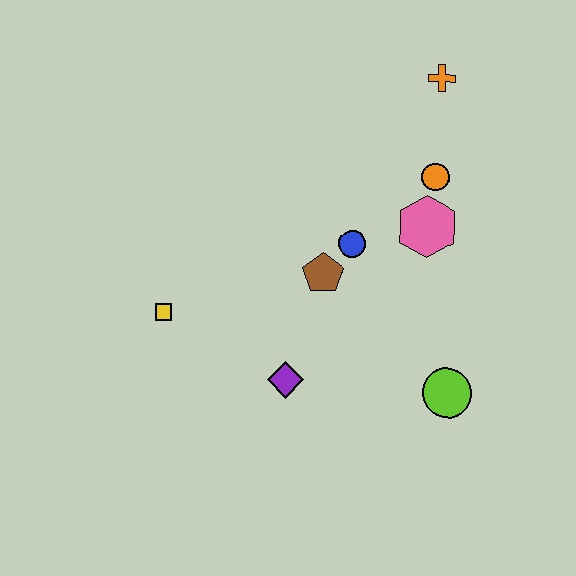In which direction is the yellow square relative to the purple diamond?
The yellow square is to the left of the purple diamond.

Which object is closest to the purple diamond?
The brown pentagon is closest to the purple diamond.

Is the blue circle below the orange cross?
Yes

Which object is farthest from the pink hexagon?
The yellow square is farthest from the pink hexagon.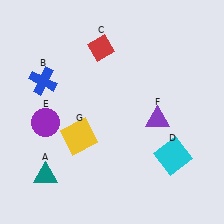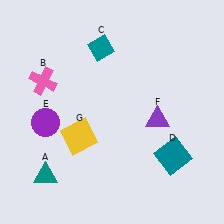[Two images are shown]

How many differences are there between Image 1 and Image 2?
There are 3 differences between the two images.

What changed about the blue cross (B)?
In Image 1, B is blue. In Image 2, it changed to pink.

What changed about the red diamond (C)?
In Image 1, C is red. In Image 2, it changed to teal.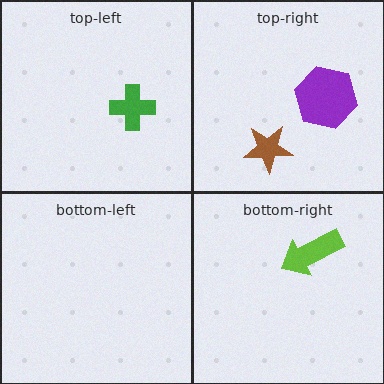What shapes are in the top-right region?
The brown star, the purple hexagon.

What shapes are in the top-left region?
The green cross.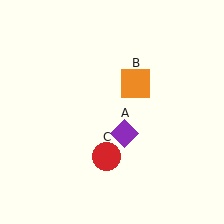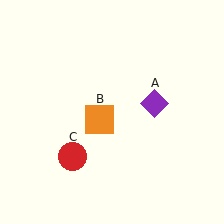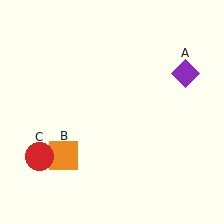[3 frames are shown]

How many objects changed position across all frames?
3 objects changed position: purple diamond (object A), orange square (object B), red circle (object C).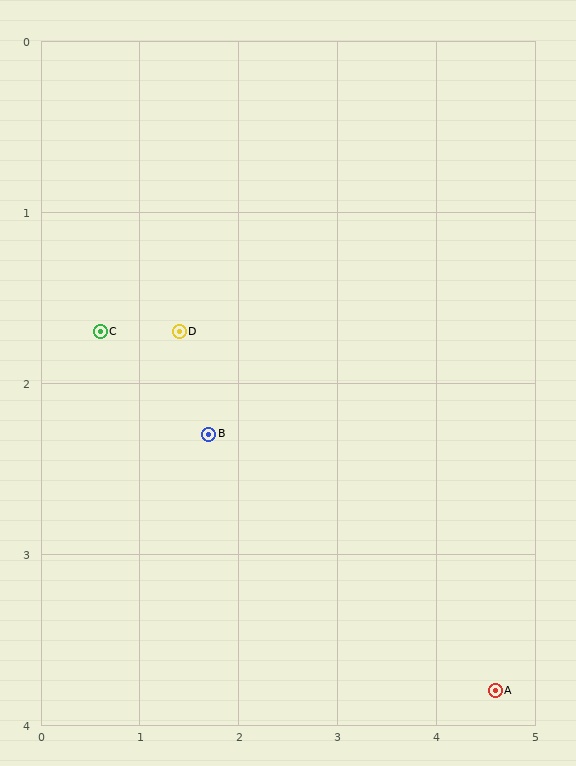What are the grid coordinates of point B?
Point B is at approximately (1.7, 2.3).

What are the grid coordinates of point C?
Point C is at approximately (0.6, 1.7).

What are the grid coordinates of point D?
Point D is at approximately (1.4, 1.7).